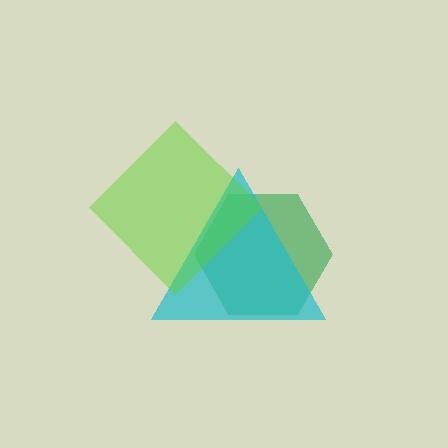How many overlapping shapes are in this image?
There are 3 overlapping shapes in the image.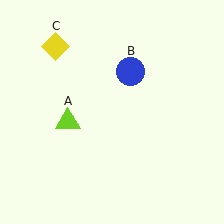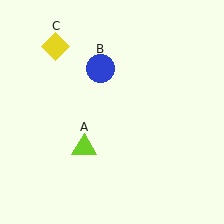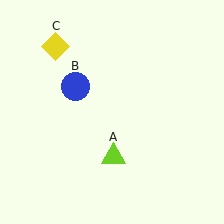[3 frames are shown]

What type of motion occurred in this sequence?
The lime triangle (object A), blue circle (object B) rotated counterclockwise around the center of the scene.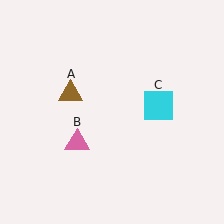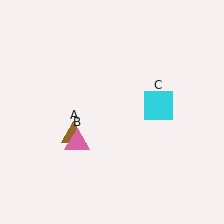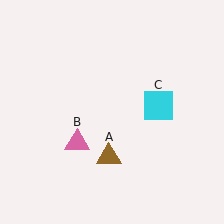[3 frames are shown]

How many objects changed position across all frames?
1 object changed position: brown triangle (object A).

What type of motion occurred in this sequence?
The brown triangle (object A) rotated counterclockwise around the center of the scene.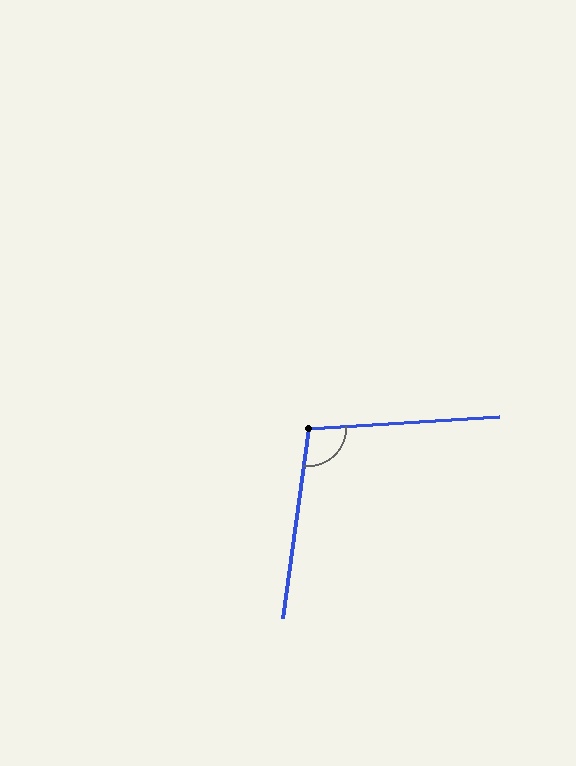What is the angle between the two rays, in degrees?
Approximately 102 degrees.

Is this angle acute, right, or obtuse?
It is obtuse.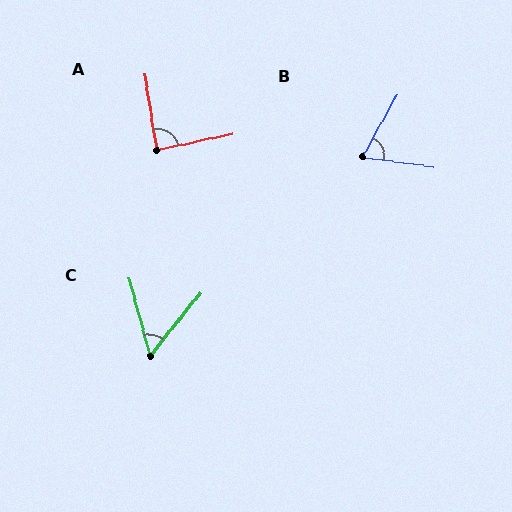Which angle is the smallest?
C, at approximately 53 degrees.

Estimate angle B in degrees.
Approximately 69 degrees.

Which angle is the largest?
A, at approximately 87 degrees.